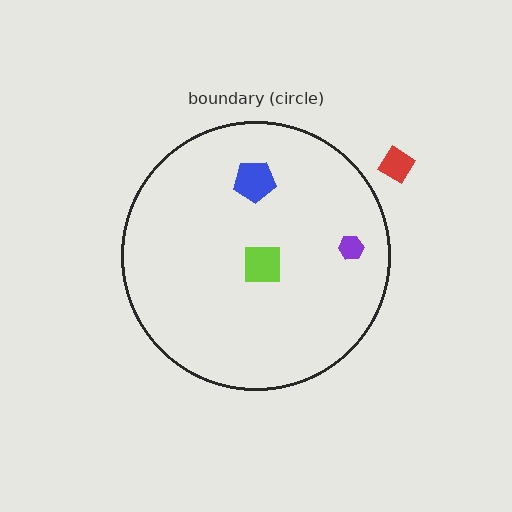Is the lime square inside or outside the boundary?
Inside.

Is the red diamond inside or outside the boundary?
Outside.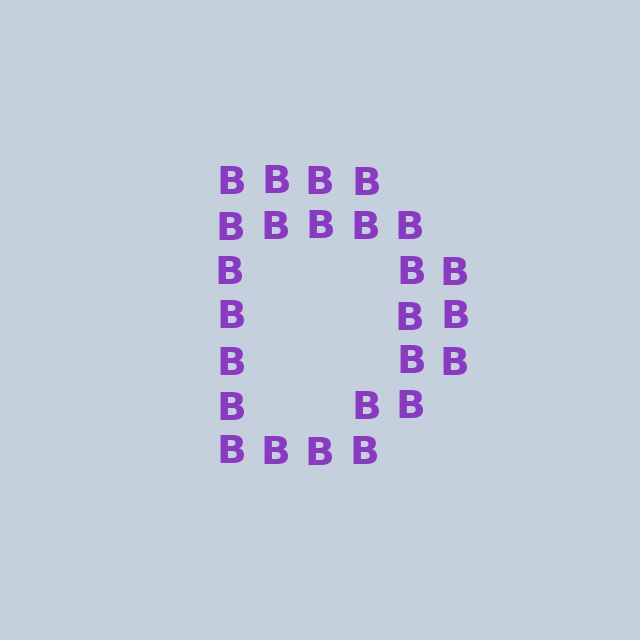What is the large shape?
The large shape is the letter D.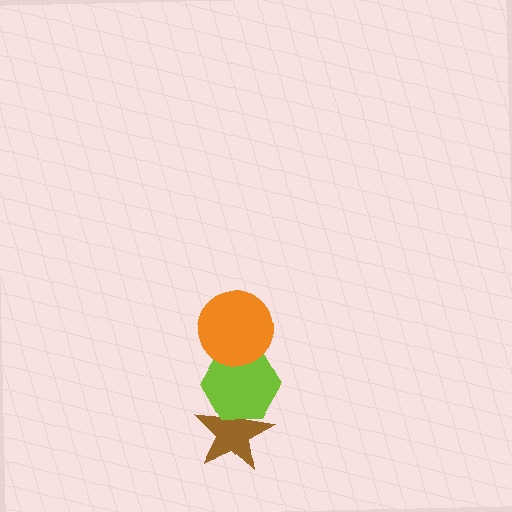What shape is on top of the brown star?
The lime hexagon is on top of the brown star.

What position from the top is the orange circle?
The orange circle is 1st from the top.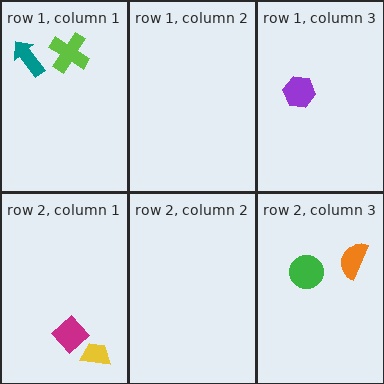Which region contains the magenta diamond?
The row 2, column 1 region.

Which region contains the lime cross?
The row 1, column 1 region.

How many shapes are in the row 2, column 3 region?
2.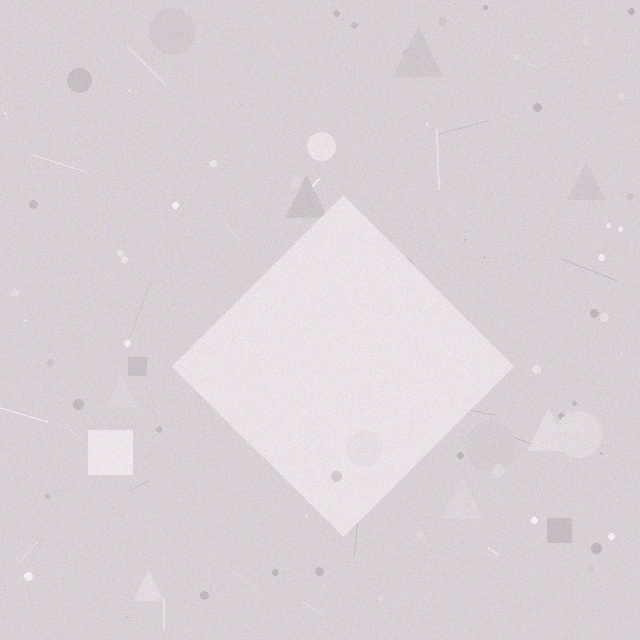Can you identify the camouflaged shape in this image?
The camouflaged shape is a diamond.